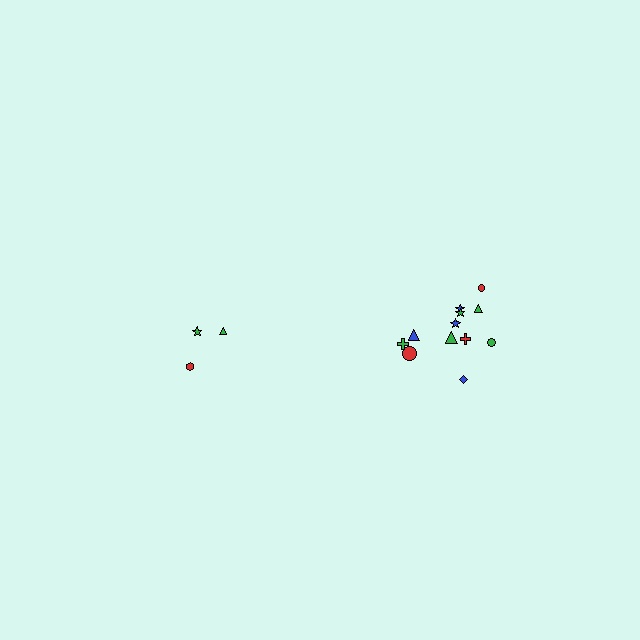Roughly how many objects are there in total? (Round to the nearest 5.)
Roughly 15 objects in total.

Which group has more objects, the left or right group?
The right group.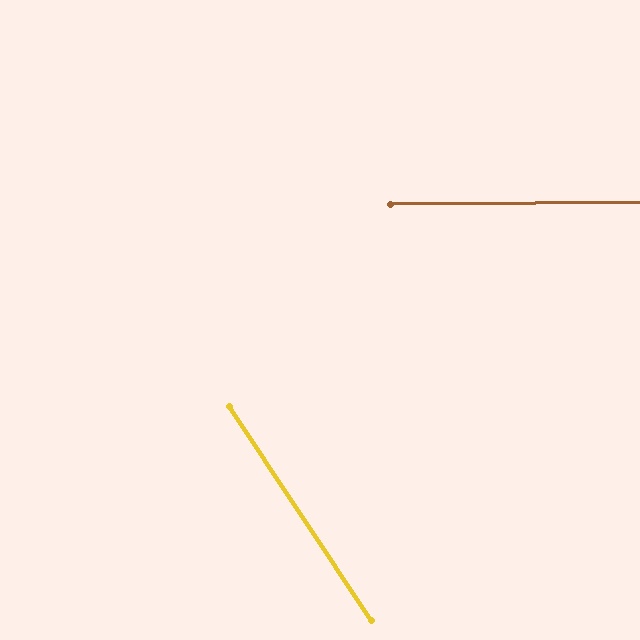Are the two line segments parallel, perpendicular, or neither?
Neither parallel nor perpendicular — they differ by about 57°.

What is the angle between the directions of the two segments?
Approximately 57 degrees.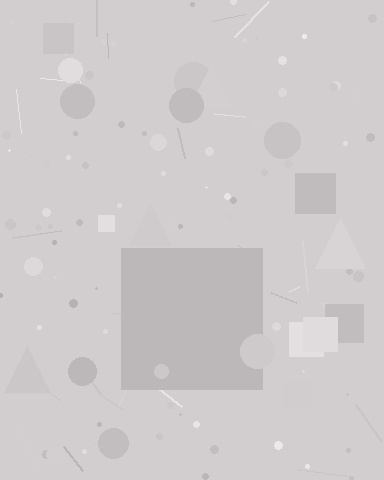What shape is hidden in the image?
A square is hidden in the image.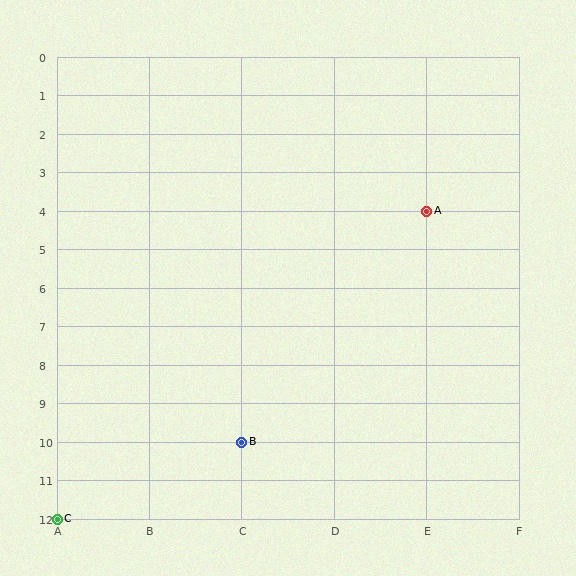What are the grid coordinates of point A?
Point A is at grid coordinates (E, 4).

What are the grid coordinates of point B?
Point B is at grid coordinates (C, 10).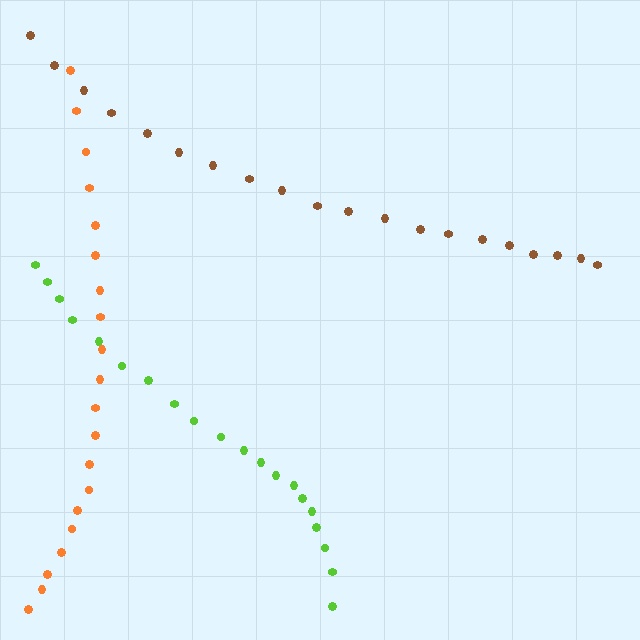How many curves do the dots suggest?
There are 3 distinct paths.